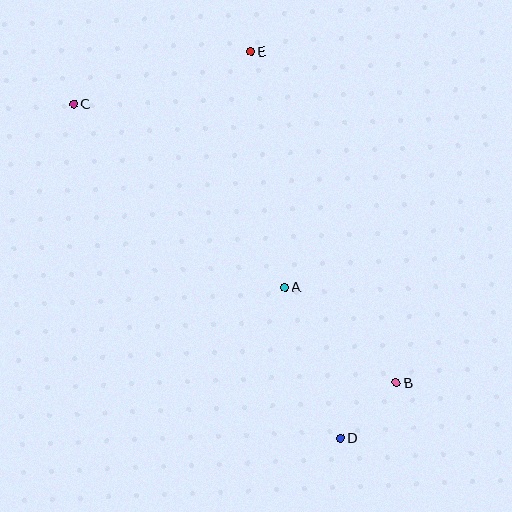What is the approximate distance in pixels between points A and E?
The distance between A and E is approximately 238 pixels.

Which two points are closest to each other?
Points B and D are closest to each other.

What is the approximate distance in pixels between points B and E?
The distance between B and E is approximately 362 pixels.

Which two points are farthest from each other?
Points C and D are farthest from each other.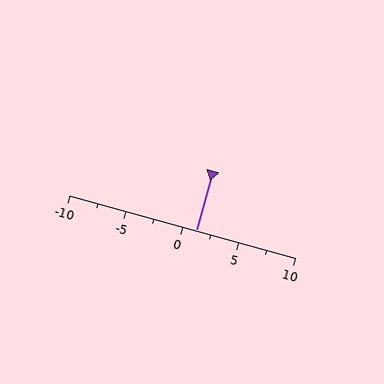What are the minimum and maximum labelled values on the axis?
The axis runs from -10 to 10.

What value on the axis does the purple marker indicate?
The marker indicates approximately 1.2.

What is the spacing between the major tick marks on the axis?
The major ticks are spaced 5 apart.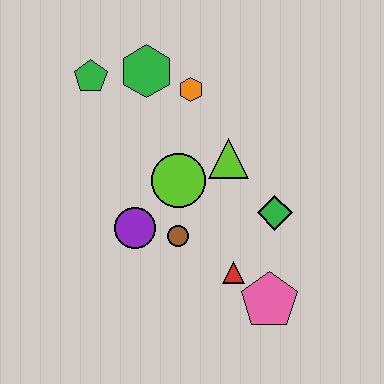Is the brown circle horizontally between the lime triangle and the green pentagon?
Yes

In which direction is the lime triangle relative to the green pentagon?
The lime triangle is to the right of the green pentagon.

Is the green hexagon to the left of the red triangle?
Yes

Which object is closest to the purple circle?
The brown circle is closest to the purple circle.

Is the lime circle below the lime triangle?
Yes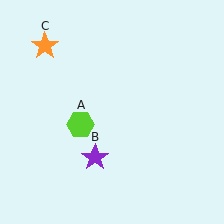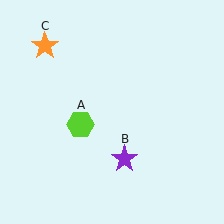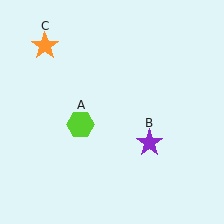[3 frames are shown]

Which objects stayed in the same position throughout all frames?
Lime hexagon (object A) and orange star (object C) remained stationary.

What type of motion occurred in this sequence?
The purple star (object B) rotated counterclockwise around the center of the scene.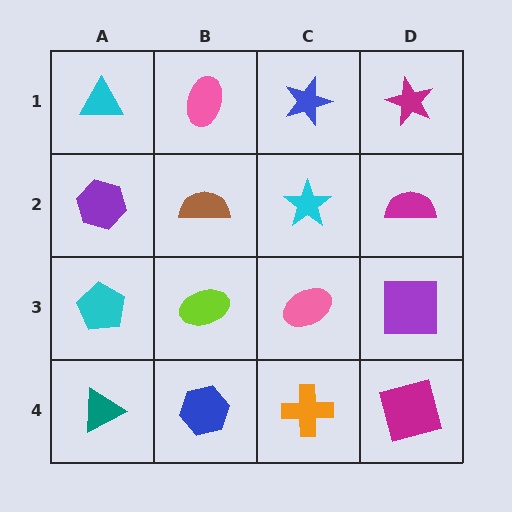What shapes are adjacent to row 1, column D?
A magenta semicircle (row 2, column D), a blue star (row 1, column C).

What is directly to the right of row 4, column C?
A magenta square.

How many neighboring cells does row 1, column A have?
2.